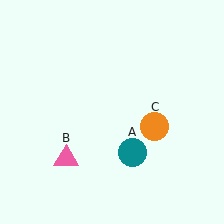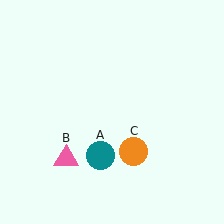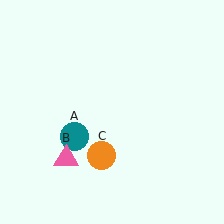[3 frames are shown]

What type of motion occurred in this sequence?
The teal circle (object A), orange circle (object C) rotated clockwise around the center of the scene.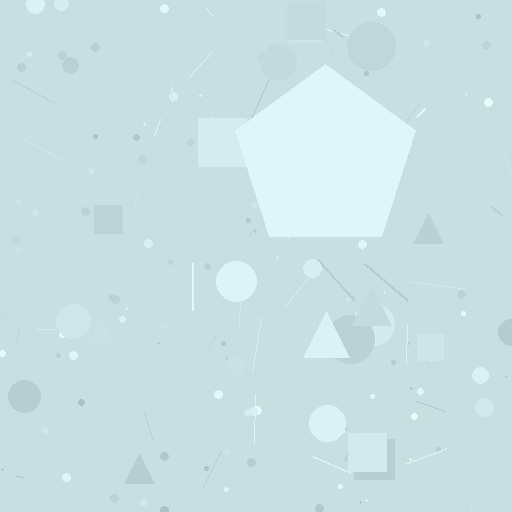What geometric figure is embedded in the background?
A pentagon is embedded in the background.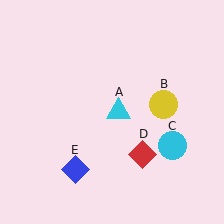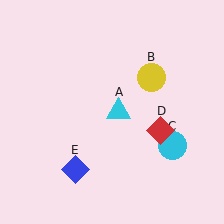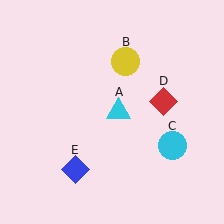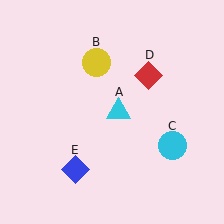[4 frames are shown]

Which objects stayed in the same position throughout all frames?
Cyan triangle (object A) and cyan circle (object C) and blue diamond (object E) remained stationary.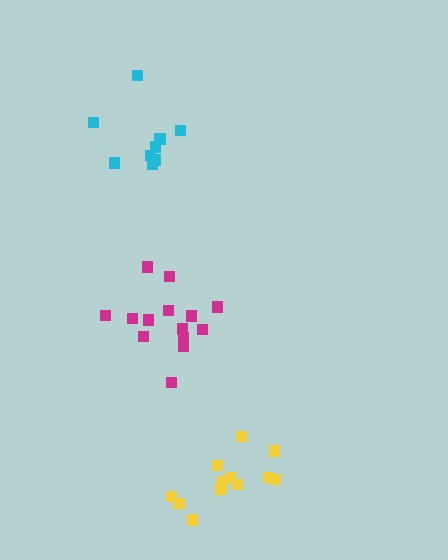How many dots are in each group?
Group 1: 9 dots, Group 2: 12 dots, Group 3: 14 dots (35 total).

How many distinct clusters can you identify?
There are 3 distinct clusters.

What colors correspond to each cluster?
The clusters are colored: cyan, yellow, magenta.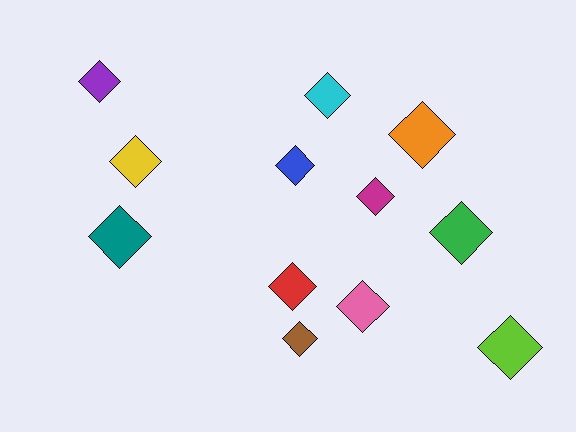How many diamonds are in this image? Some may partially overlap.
There are 12 diamonds.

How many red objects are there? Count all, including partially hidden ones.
There is 1 red object.